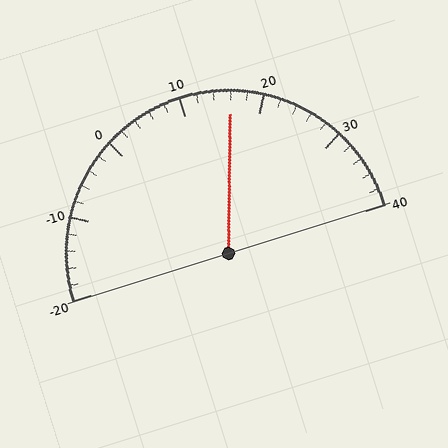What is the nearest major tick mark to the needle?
The nearest major tick mark is 20.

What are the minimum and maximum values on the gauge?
The gauge ranges from -20 to 40.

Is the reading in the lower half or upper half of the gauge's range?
The reading is in the upper half of the range (-20 to 40).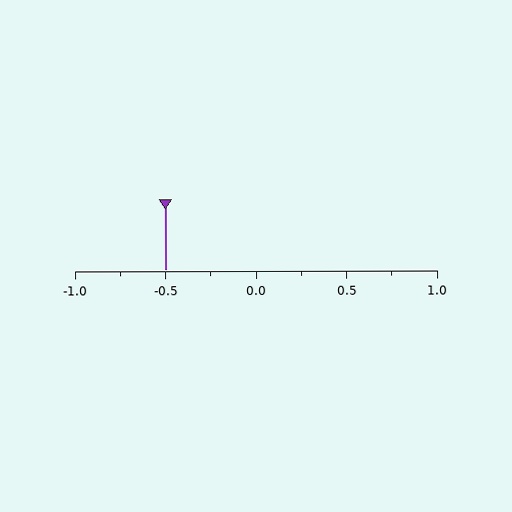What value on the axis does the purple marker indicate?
The marker indicates approximately -0.5.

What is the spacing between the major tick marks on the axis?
The major ticks are spaced 0.5 apart.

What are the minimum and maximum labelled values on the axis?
The axis runs from -1.0 to 1.0.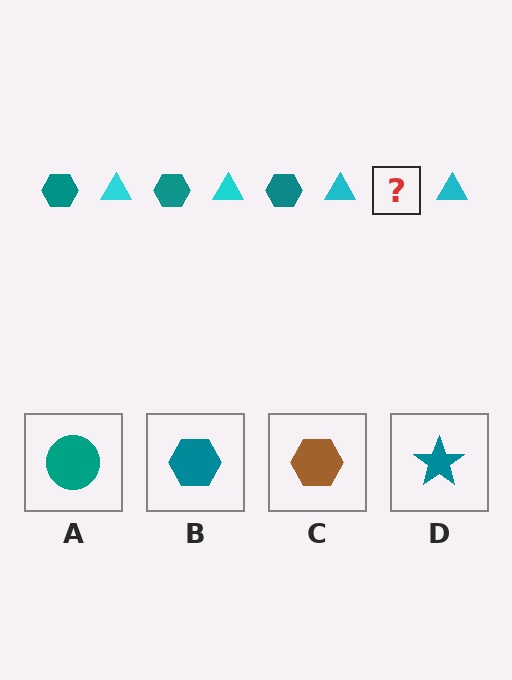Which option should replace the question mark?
Option B.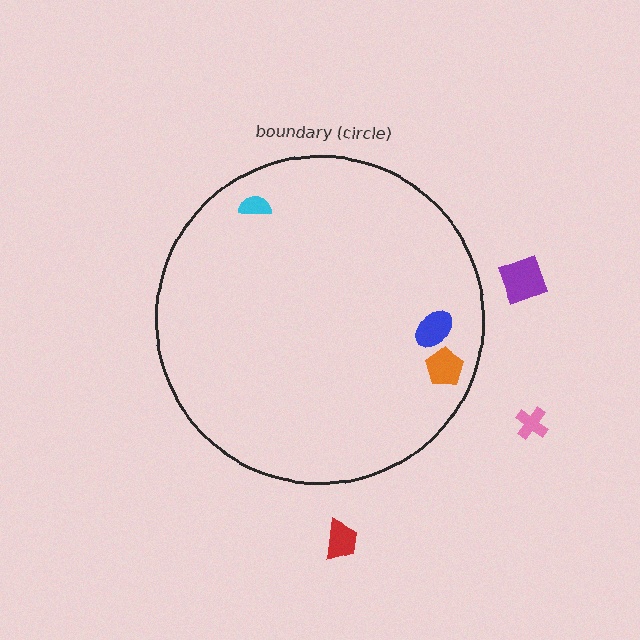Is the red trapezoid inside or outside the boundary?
Outside.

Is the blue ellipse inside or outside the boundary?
Inside.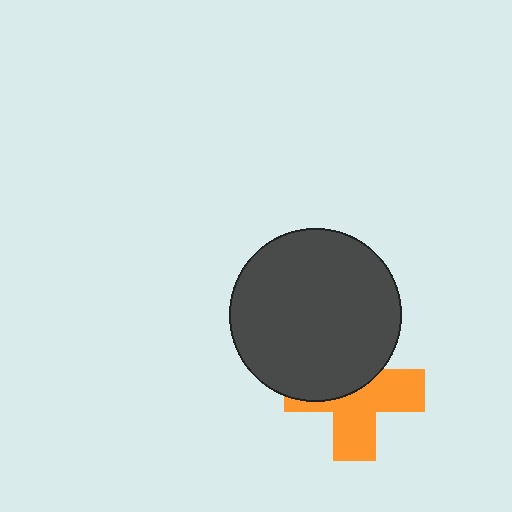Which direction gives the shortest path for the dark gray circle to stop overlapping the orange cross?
Moving up gives the shortest separation.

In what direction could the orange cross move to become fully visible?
The orange cross could move down. That would shift it out from behind the dark gray circle entirely.